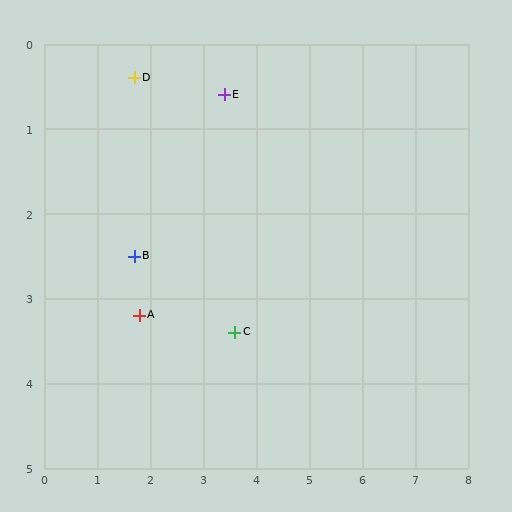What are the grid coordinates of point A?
Point A is at approximately (1.8, 3.2).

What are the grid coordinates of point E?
Point E is at approximately (3.4, 0.6).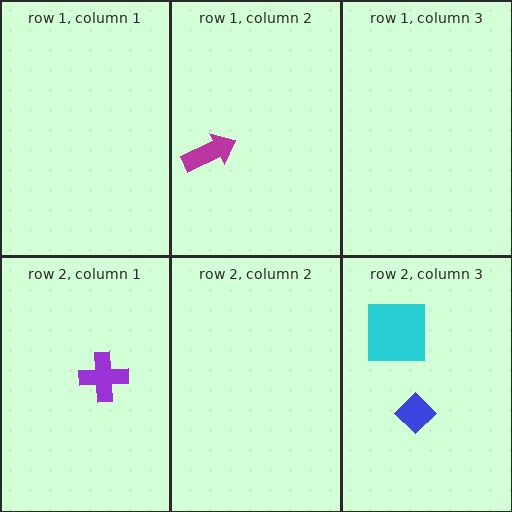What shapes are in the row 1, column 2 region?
The magenta arrow.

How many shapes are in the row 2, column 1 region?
1.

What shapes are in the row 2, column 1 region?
The purple cross.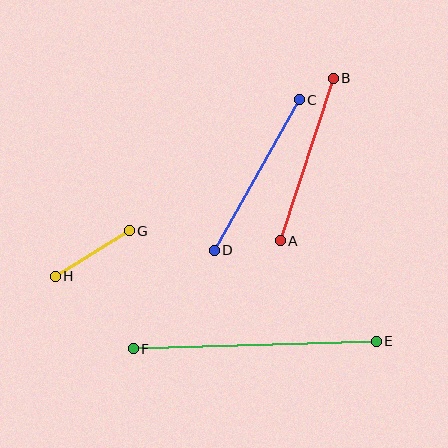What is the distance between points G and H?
The distance is approximately 87 pixels.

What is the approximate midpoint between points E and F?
The midpoint is at approximately (255, 345) pixels.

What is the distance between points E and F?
The distance is approximately 243 pixels.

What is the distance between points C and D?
The distance is approximately 173 pixels.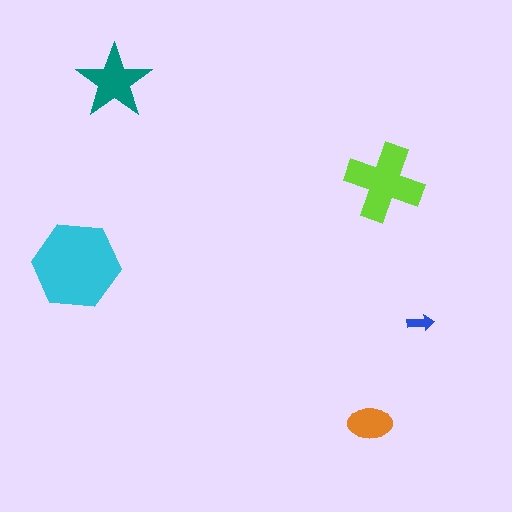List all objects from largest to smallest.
The cyan hexagon, the lime cross, the teal star, the orange ellipse, the blue arrow.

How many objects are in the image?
There are 5 objects in the image.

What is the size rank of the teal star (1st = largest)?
3rd.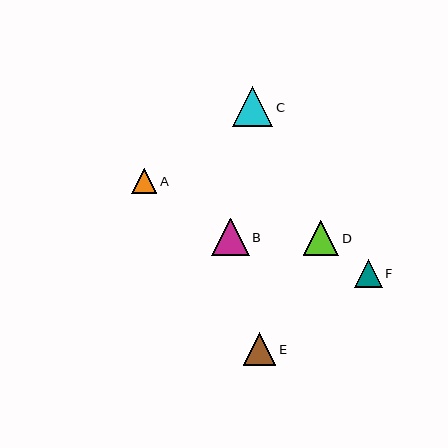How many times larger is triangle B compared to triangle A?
Triangle B is approximately 1.5 times the size of triangle A.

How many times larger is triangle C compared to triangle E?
Triangle C is approximately 1.2 times the size of triangle E.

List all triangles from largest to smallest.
From largest to smallest: C, B, D, E, F, A.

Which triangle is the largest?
Triangle C is the largest with a size of approximately 40 pixels.